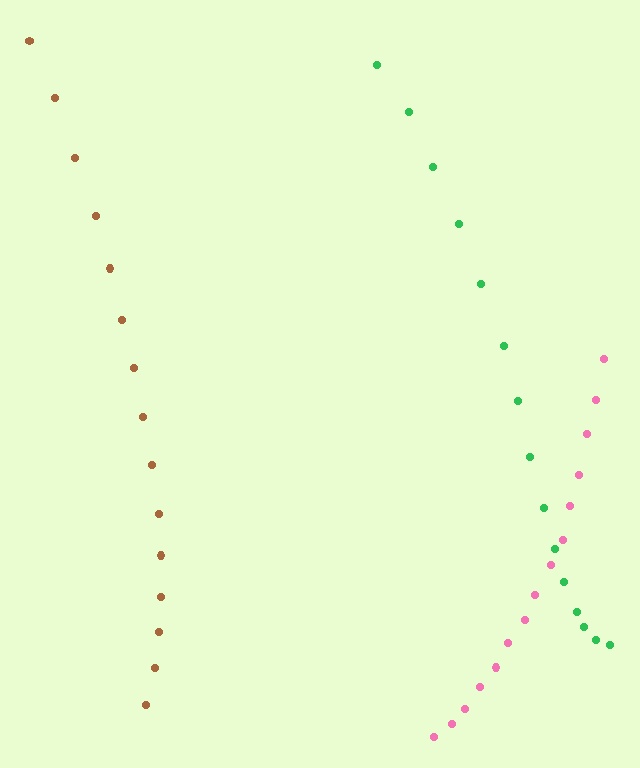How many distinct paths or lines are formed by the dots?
There are 3 distinct paths.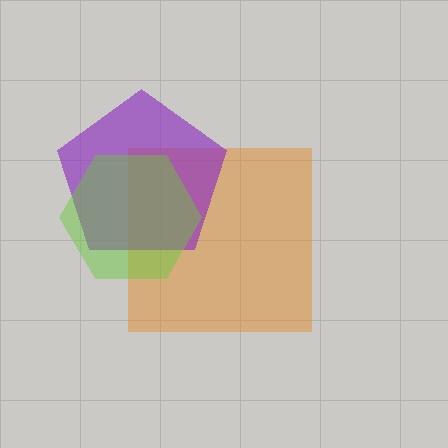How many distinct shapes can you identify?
There are 3 distinct shapes: an orange square, a purple pentagon, a lime hexagon.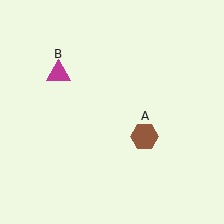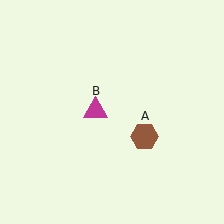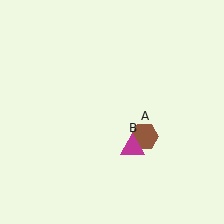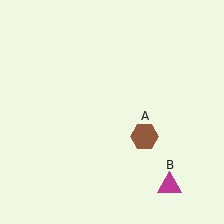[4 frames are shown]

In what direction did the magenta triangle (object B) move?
The magenta triangle (object B) moved down and to the right.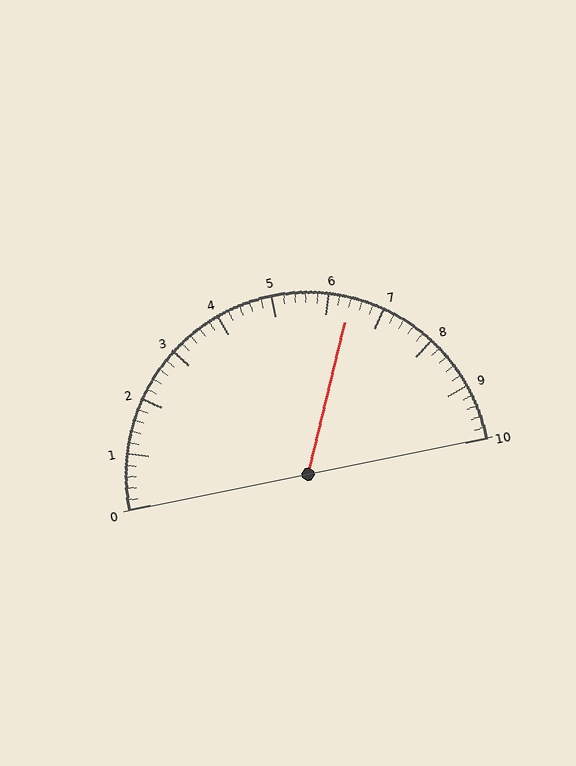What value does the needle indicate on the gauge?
The needle indicates approximately 6.4.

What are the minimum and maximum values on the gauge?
The gauge ranges from 0 to 10.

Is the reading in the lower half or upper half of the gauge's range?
The reading is in the upper half of the range (0 to 10).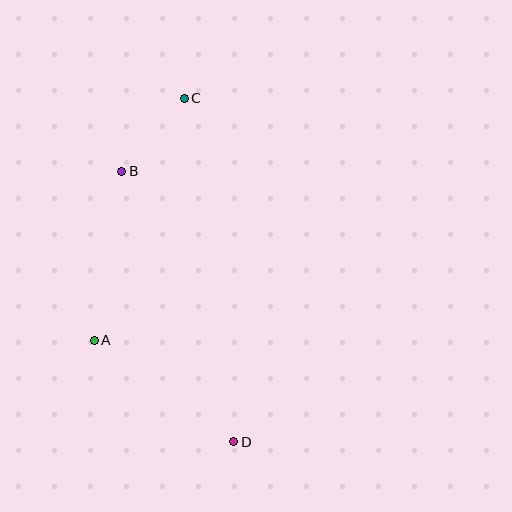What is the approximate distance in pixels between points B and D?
The distance between B and D is approximately 293 pixels.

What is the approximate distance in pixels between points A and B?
The distance between A and B is approximately 171 pixels.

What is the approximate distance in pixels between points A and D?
The distance between A and D is approximately 173 pixels.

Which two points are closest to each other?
Points B and C are closest to each other.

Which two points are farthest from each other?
Points C and D are farthest from each other.